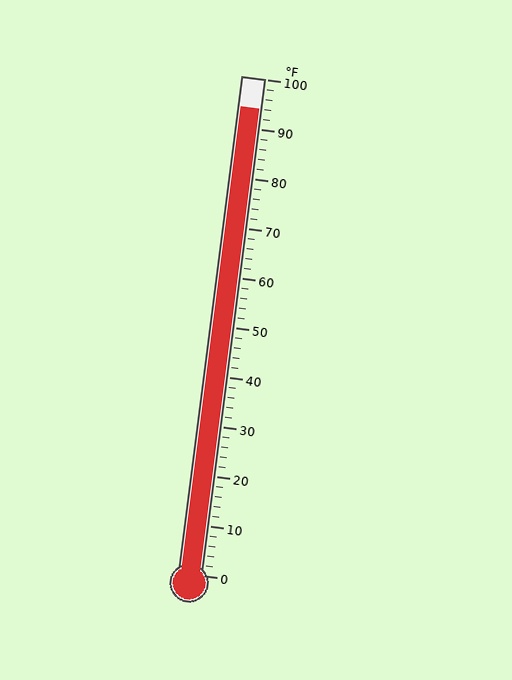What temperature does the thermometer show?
The thermometer shows approximately 94°F.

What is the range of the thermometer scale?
The thermometer scale ranges from 0°F to 100°F.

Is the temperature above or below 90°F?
The temperature is above 90°F.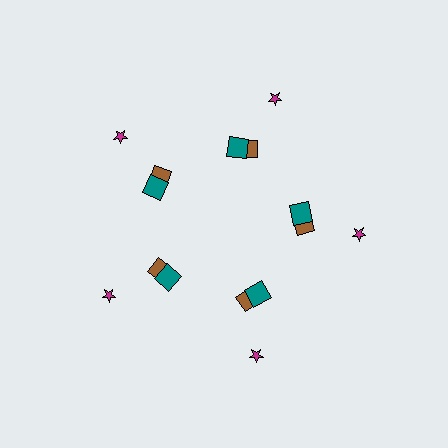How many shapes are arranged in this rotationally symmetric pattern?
There are 15 shapes, arranged in 5 groups of 3.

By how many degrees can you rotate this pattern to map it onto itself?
The pattern maps onto itself every 72 degrees of rotation.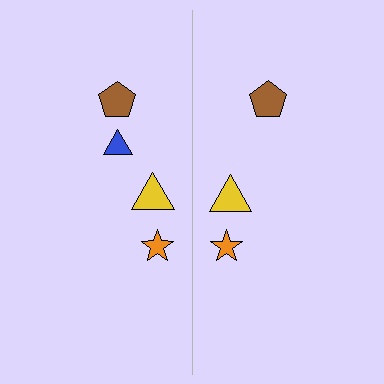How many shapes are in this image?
There are 7 shapes in this image.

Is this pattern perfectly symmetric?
No, the pattern is not perfectly symmetric. A blue triangle is missing from the right side.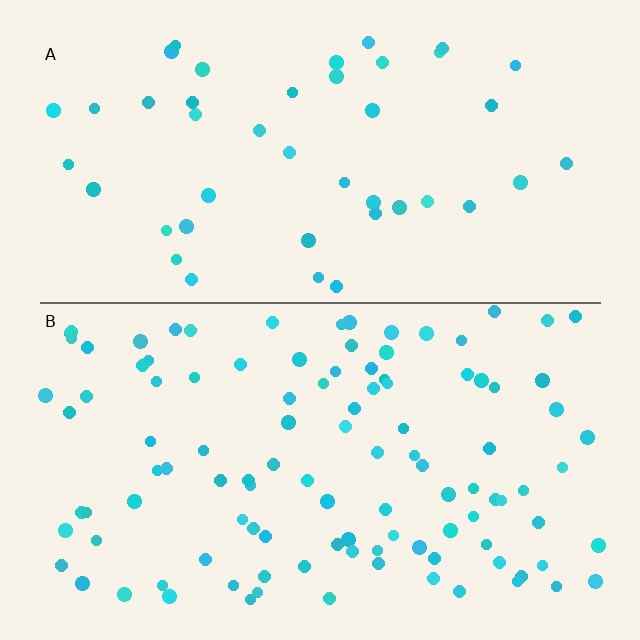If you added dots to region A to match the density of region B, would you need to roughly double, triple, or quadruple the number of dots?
Approximately double.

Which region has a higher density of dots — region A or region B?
B (the bottom).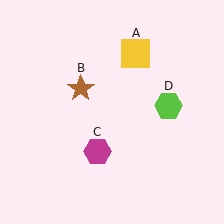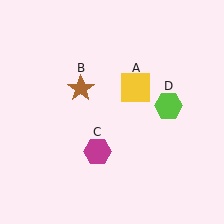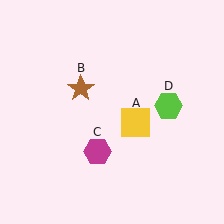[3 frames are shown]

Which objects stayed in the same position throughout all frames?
Brown star (object B) and magenta hexagon (object C) and lime hexagon (object D) remained stationary.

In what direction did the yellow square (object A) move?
The yellow square (object A) moved down.